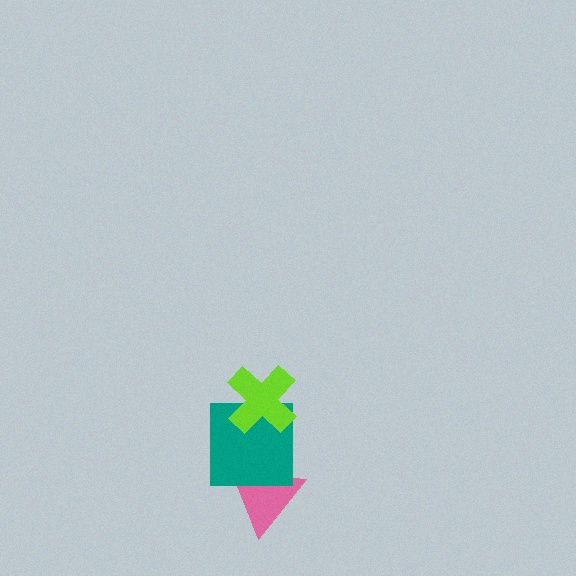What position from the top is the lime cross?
The lime cross is 1st from the top.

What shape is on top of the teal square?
The lime cross is on top of the teal square.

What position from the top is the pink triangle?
The pink triangle is 3rd from the top.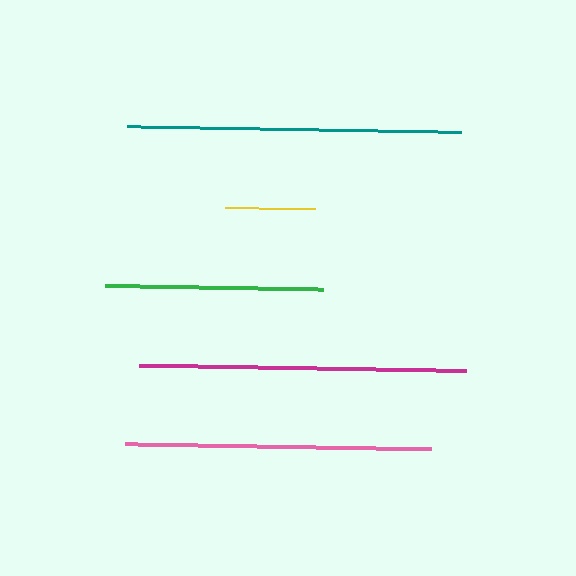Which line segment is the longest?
The teal line is the longest at approximately 334 pixels.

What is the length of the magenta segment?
The magenta segment is approximately 327 pixels long.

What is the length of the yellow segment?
The yellow segment is approximately 90 pixels long.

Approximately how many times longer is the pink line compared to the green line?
The pink line is approximately 1.4 times the length of the green line.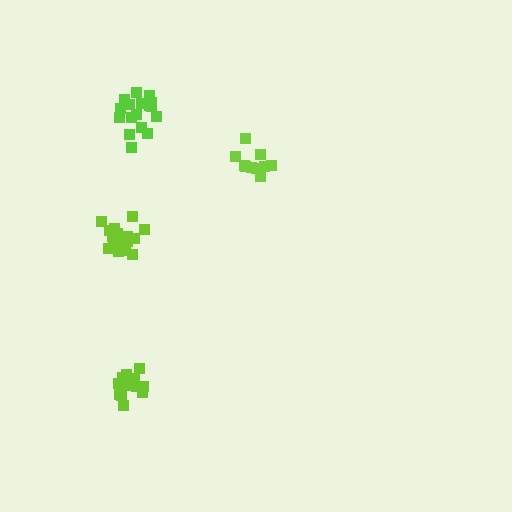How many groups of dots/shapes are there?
There are 4 groups.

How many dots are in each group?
Group 1: 11 dots, Group 2: 16 dots, Group 3: 17 dots, Group 4: 17 dots (61 total).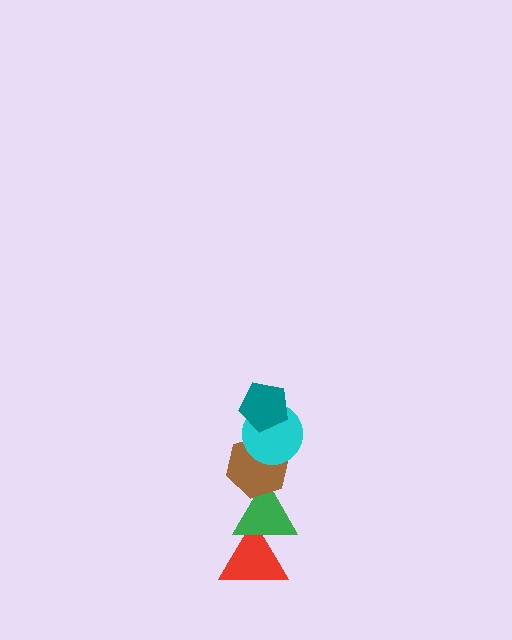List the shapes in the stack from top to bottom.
From top to bottom: the teal pentagon, the cyan circle, the brown hexagon, the green triangle, the red triangle.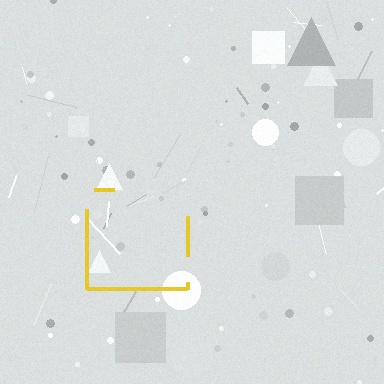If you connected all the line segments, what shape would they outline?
They would outline a square.